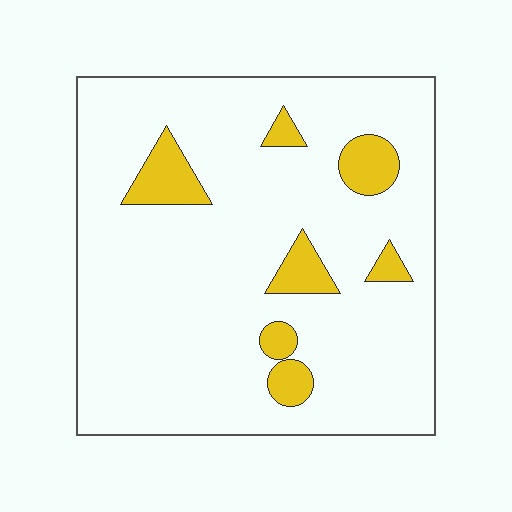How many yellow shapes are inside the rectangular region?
7.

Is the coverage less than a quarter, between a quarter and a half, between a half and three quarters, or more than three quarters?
Less than a quarter.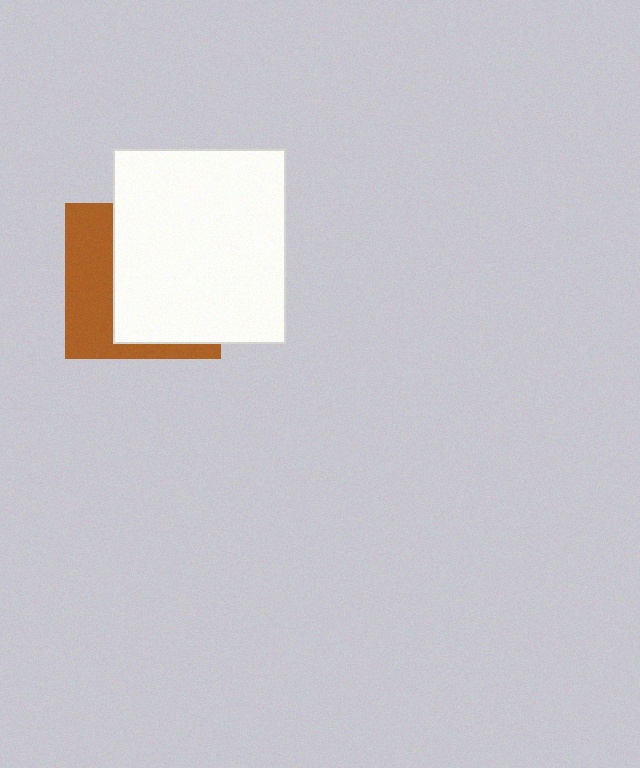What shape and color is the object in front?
The object in front is a white rectangle.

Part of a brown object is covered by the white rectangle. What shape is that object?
It is a square.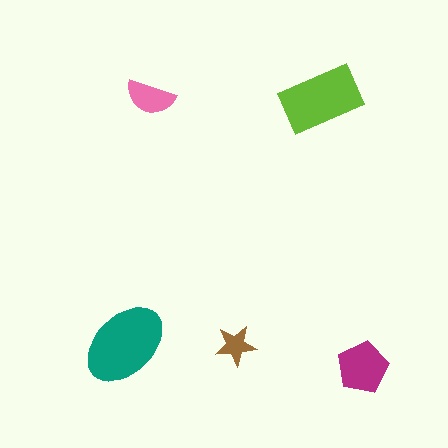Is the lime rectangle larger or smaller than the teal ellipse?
Smaller.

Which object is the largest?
The teal ellipse.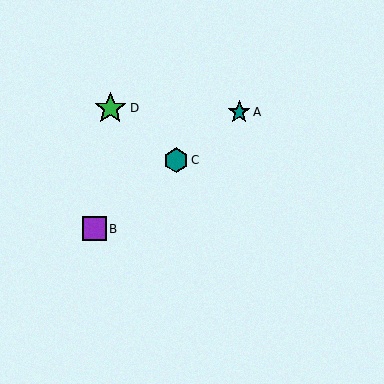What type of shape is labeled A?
Shape A is a teal star.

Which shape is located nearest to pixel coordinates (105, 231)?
The purple square (labeled B) at (94, 229) is nearest to that location.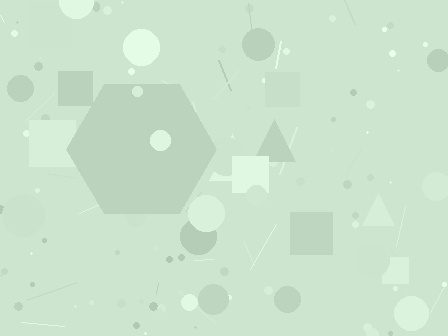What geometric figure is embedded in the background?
A hexagon is embedded in the background.